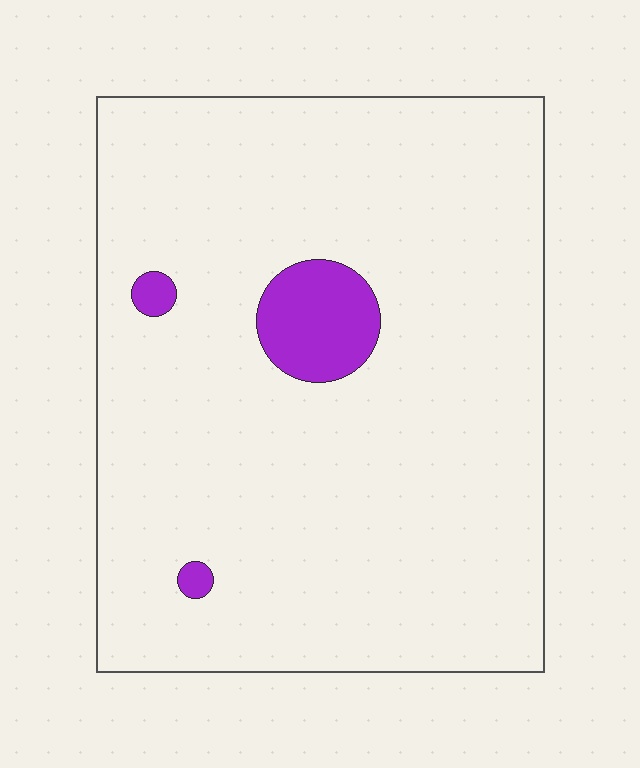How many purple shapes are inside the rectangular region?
3.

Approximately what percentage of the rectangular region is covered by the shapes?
Approximately 5%.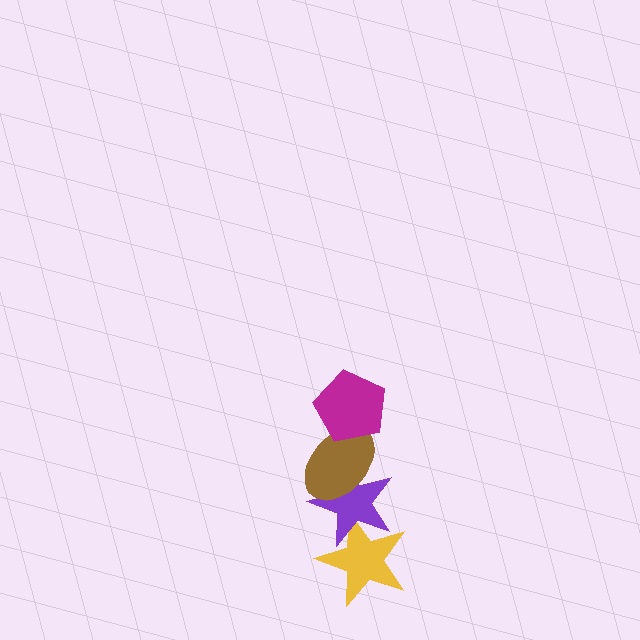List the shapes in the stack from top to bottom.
From top to bottom: the magenta pentagon, the brown ellipse, the purple star, the yellow star.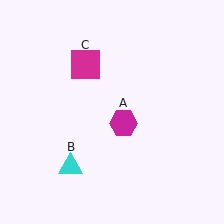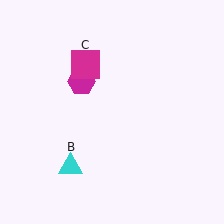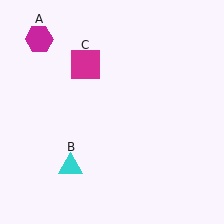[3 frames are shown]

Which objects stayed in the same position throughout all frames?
Cyan triangle (object B) and magenta square (object C) remained stationary.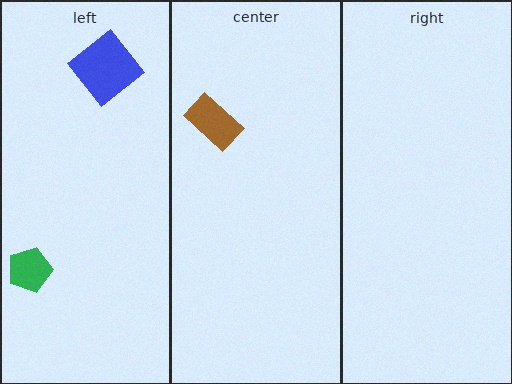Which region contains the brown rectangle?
The center region.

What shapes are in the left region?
The green pentagon, the blue diamond.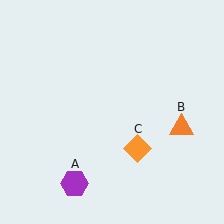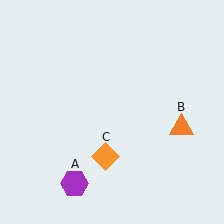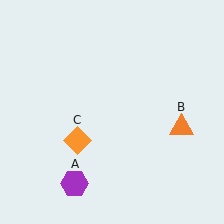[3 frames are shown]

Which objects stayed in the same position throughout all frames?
Purple hexagon (object A) and orange triangle (object B) remained stationary.